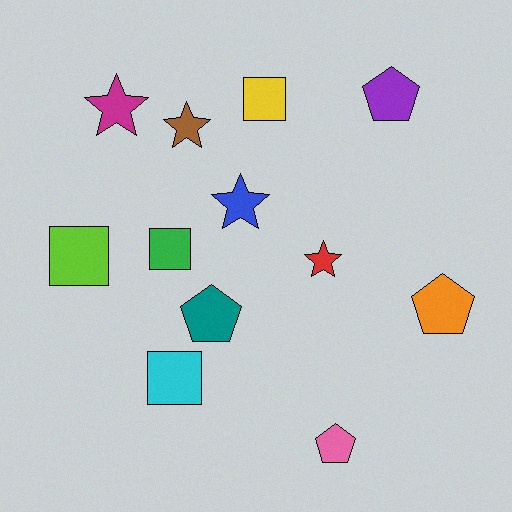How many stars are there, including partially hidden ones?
There are 4 stars.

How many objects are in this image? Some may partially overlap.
There are 12 objects.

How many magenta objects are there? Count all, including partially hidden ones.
There is 1 magenta object.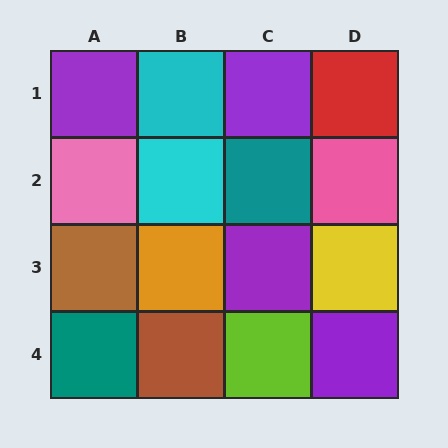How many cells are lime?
1 cell is lime.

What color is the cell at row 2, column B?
Cyan.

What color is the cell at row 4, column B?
Brown.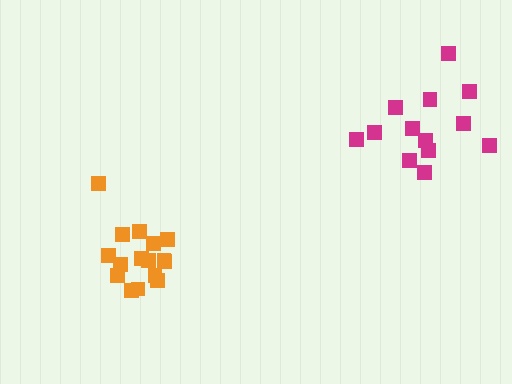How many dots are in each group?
Group 1: 13 dots, Group 2: 16 dots (29 total).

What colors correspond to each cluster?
The clusters are colored: magenta, orange.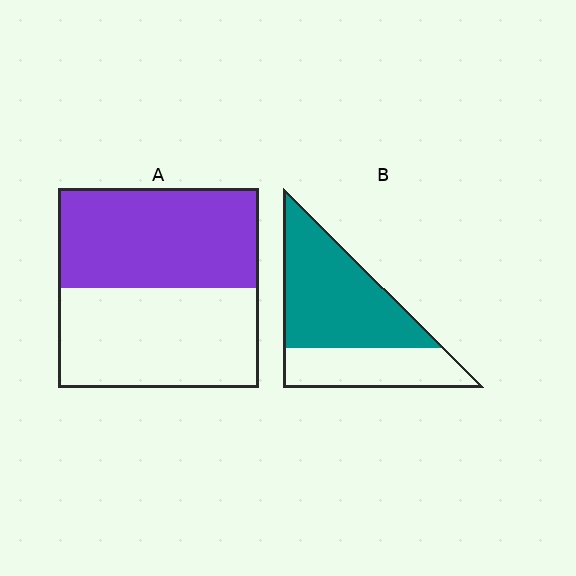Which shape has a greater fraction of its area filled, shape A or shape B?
Shape B.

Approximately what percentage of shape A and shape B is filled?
A is approximately 50% and B is approximately 65%.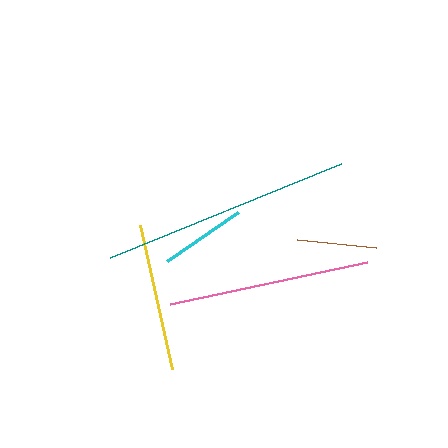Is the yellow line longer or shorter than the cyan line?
The yellow line is longer than the cyan line.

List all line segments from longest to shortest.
From longest to shortest: teal, pink, yellow, cyan, brown.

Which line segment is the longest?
The teal line is the longest at approximately 249 pixels.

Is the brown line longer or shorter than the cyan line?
The cyan line is longer than the brown line.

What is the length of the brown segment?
The brown segment is approximately 79 pixels long.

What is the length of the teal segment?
The teal segment is approximately 249 pixels long.